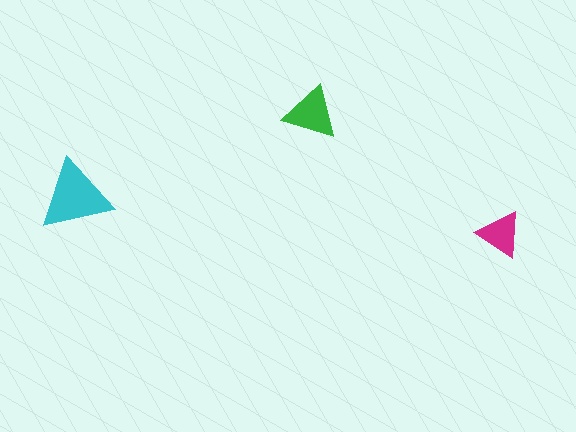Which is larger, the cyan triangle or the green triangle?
The cyan one.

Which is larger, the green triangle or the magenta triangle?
The green one.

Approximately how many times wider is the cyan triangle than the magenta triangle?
About 1.5 times wider.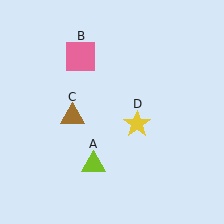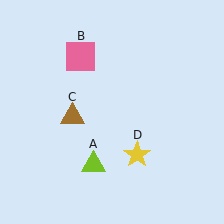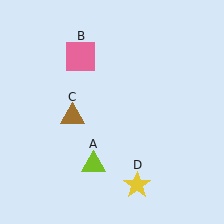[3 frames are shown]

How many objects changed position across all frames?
1 object changed position: yellow star (object D).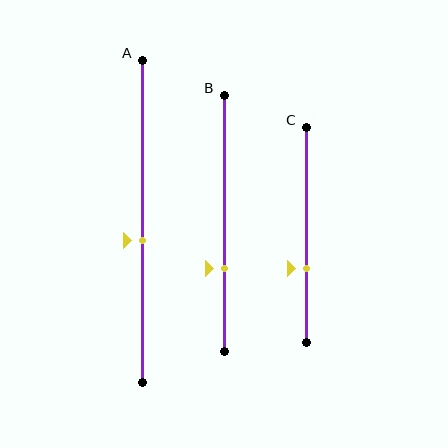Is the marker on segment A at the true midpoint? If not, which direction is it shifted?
No, the marker on segment A is shifted downward by about 6% of the segment length.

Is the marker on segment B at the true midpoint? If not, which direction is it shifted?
No, the marker on segment B is shifted downward by about 17% of the segment length.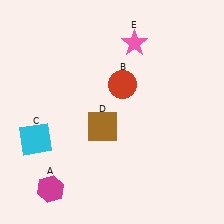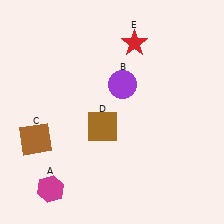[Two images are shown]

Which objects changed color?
B changed from red to purple. C changed from cyan to brown. E changed from pink to red.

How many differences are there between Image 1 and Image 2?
There are 3 differences between the two images.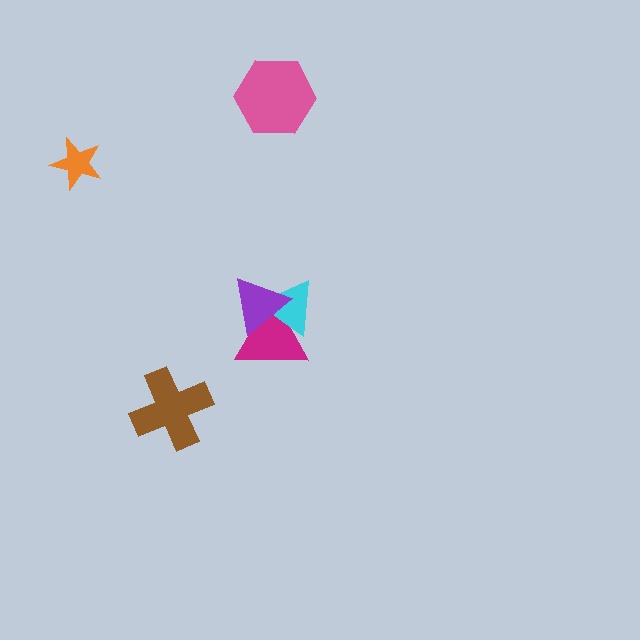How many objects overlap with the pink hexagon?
0 objects overlap with the pink hexagon.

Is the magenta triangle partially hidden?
Yes, it is partially covered by another shape.